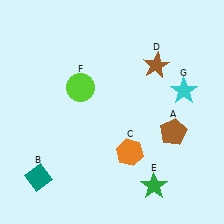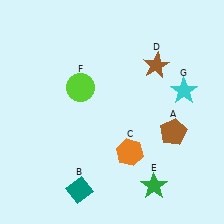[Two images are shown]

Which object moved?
The teal diamond (B) moved right.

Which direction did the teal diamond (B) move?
The teal diamond (B) moved right.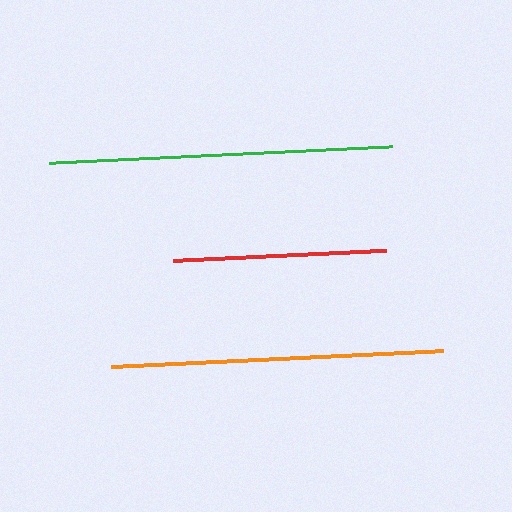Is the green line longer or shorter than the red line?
The green line is longer than the red line.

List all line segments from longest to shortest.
From longest to shortest: green, orange, red.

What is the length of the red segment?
The red segment is approximately 213 pixels long.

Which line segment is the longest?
The green line is the longest at approximately 343 pixels.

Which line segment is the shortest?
The red line is the shortest at approximately 213 pixels.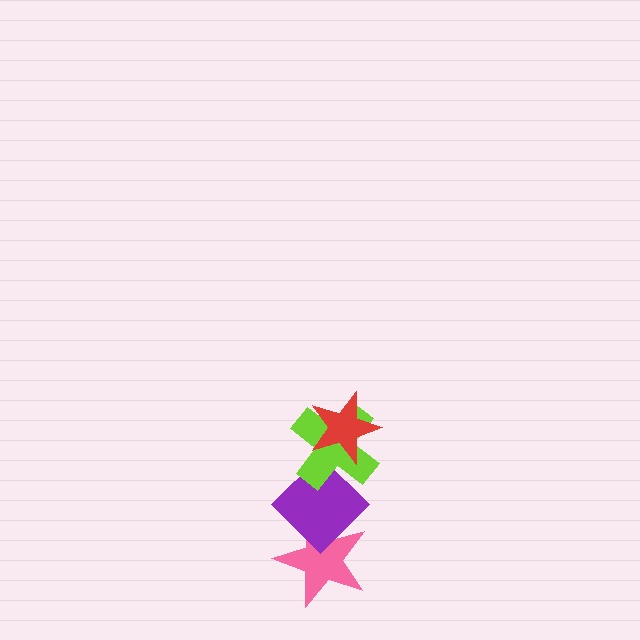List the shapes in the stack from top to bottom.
From top to bottom: the red star, the lime cross, the purple diamond, the pink star.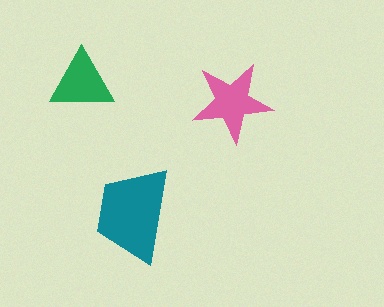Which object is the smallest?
The green triangle.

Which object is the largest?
The teal trapezoid.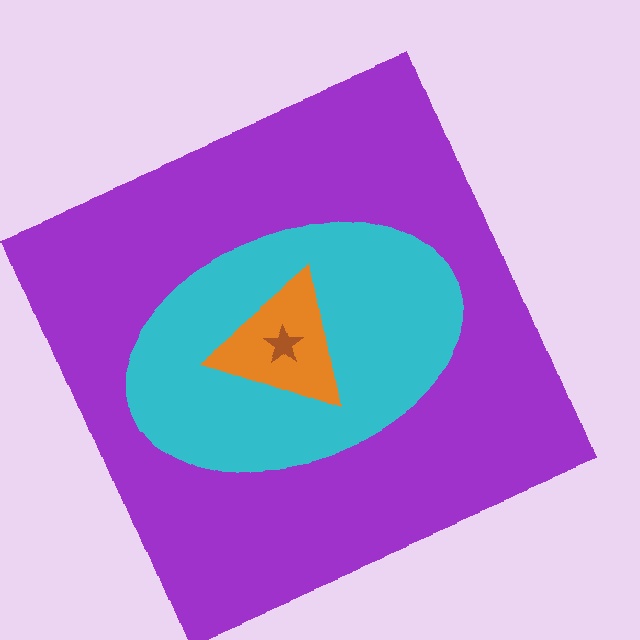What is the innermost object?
The brown star.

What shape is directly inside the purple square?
The cyan ellipse.